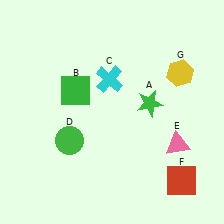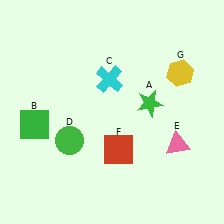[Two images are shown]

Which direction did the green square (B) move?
The green square (B) moved left.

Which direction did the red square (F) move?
The red square (F) moved left.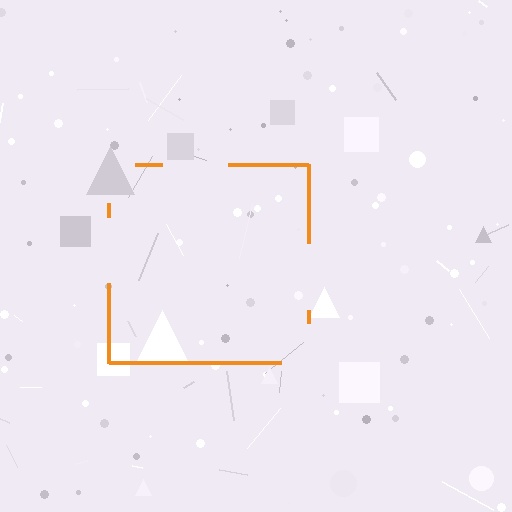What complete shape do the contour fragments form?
The contour fragments form a square.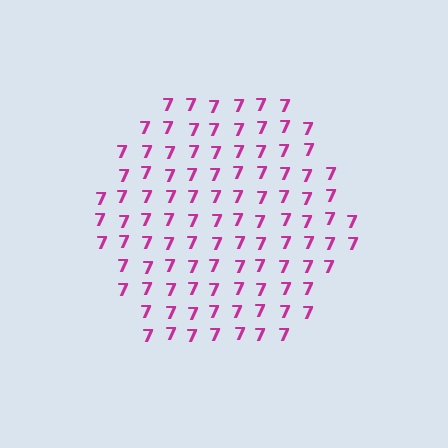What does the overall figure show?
The overall figure shows a hexagon.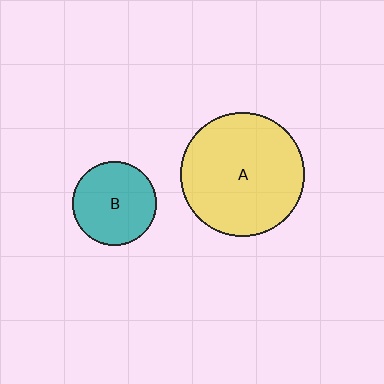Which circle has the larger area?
Circle A (yellow).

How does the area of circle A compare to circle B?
Approximately 2.2 times.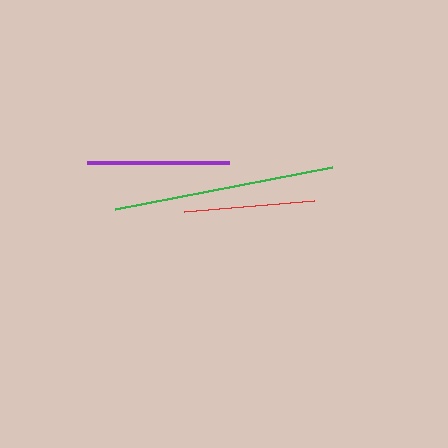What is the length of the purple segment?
The purple segment is approximately 142 pixels long.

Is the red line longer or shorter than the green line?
The green line is longer than the red line.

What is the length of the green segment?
The green segment is approximately 220 pixels long.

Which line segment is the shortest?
The red line is the shortest at approximately 130 pixels.